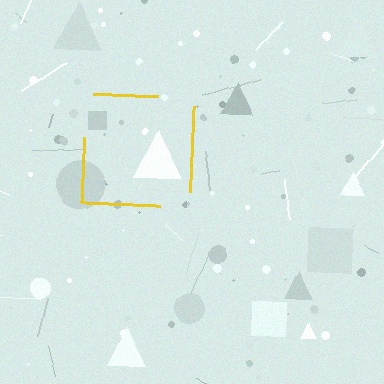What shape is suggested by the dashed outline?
The dashed outline suggests a square.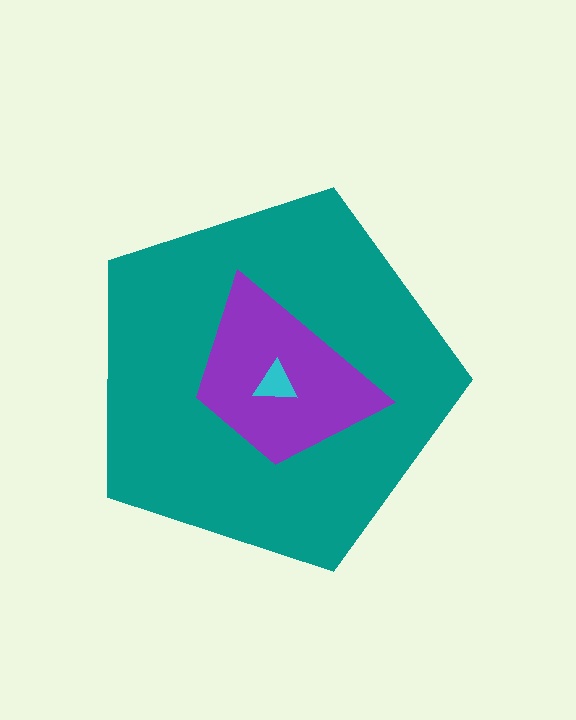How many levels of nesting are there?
3.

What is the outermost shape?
The teal pentagon.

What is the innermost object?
The cyan triangle.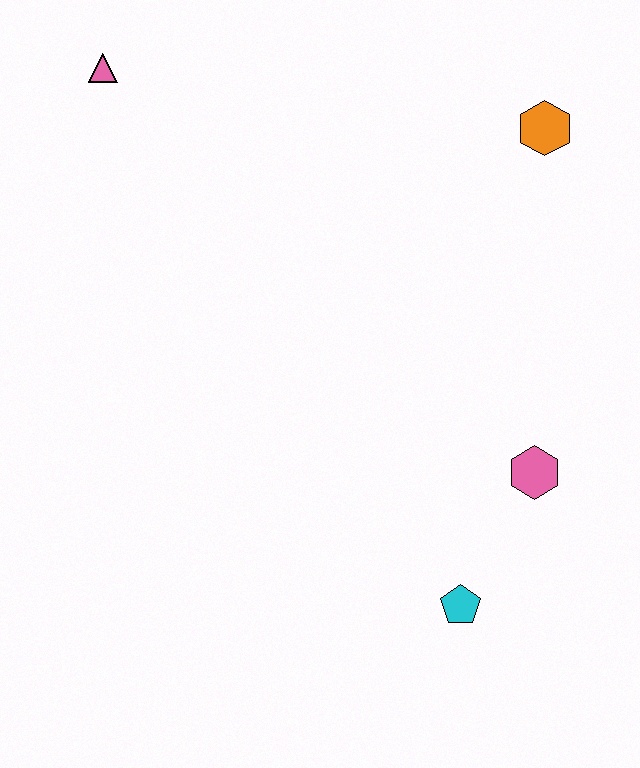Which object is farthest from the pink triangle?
The cyan pentagon is farthest from the pink triangle.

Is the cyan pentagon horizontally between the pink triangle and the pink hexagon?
Yes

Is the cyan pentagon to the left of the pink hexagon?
Yes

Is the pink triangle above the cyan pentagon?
Yes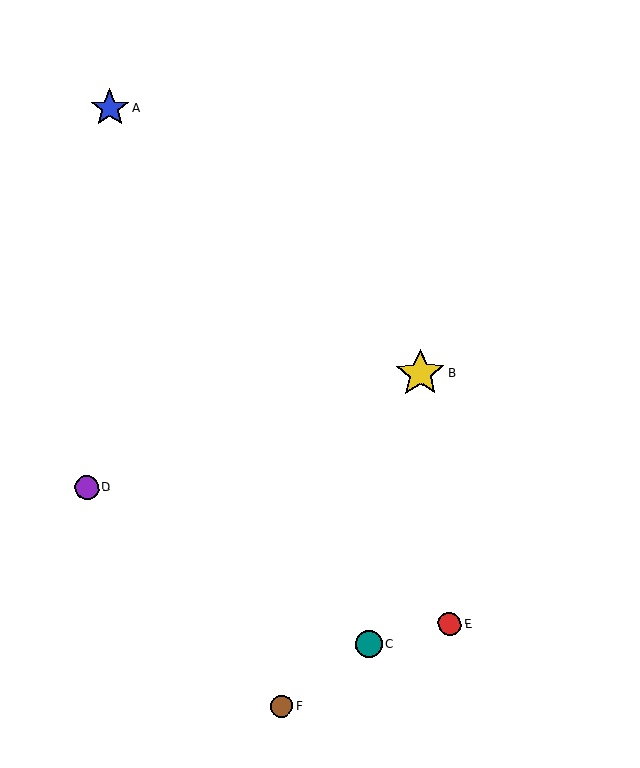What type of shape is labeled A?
Shape A is a blue star.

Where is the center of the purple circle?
The center of the purple circle is at (87, 488).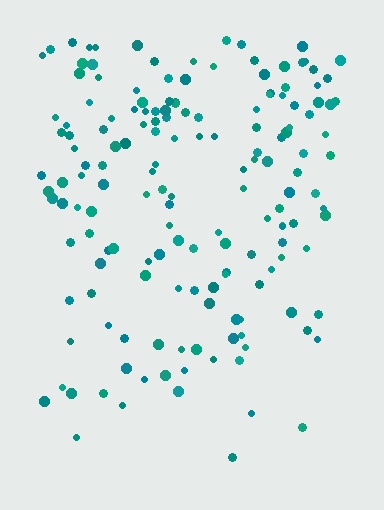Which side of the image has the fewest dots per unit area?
The bottom.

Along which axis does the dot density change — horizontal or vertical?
Vertical.